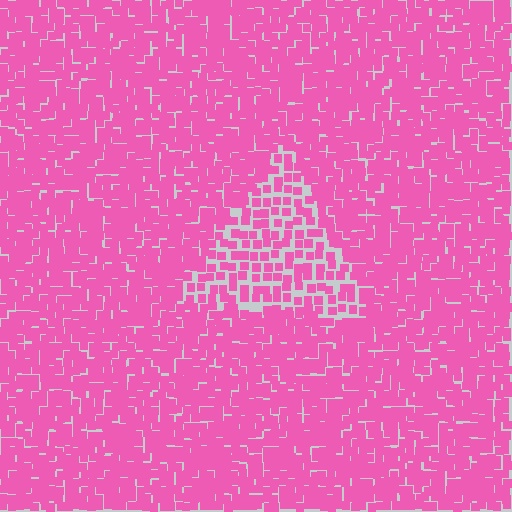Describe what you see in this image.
The image contains small pink elements arranged at two different densities. A triangle-shaped region is visible where the elements are less densely packed than the surrounding area.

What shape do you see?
I see a triangle.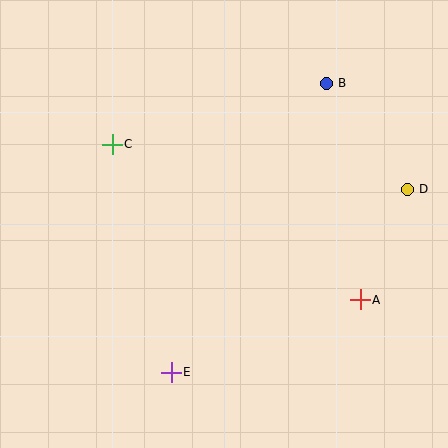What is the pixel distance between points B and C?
The distance between B and C is 223 pixels.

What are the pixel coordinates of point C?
Point C is at (112, 144).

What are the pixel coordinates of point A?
Point A is at (360, 300).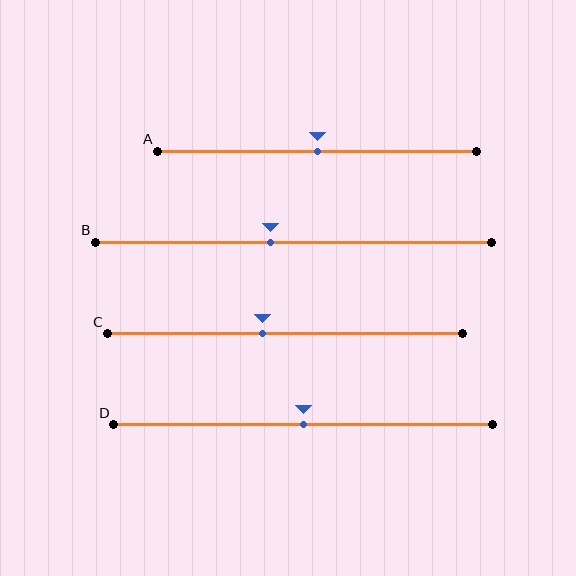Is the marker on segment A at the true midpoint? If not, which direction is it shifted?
Yes, the marker on segment A is at the true midpoint.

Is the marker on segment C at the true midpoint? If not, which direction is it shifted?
No, the marker on segment C is shifted to the left by about 7% of the segment length.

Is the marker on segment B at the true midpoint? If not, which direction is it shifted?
No, the marker on segment B is shifted to the left by about 6% of the segment length.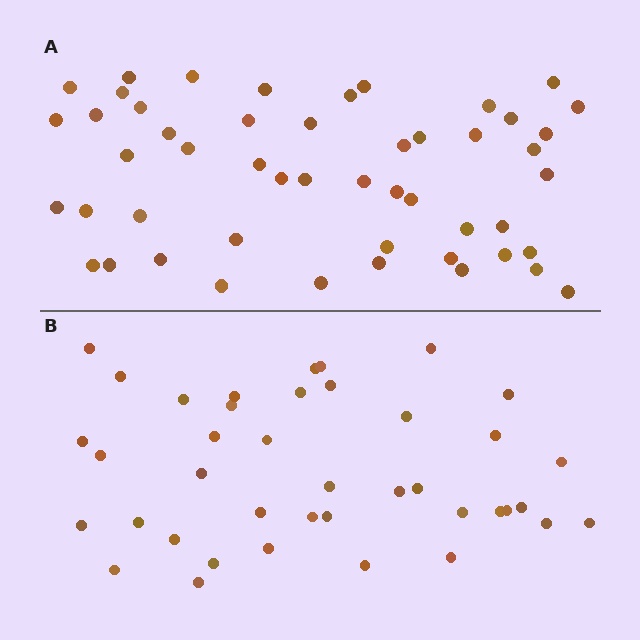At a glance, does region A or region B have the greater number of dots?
Region A (the top region) has more dots.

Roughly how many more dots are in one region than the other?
Region A has roughly 10 or so more dots than region B.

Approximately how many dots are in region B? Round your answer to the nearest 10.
About 40 dots.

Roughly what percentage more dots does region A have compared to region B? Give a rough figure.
About 25% more.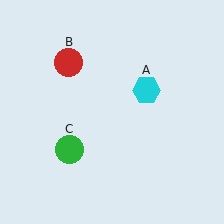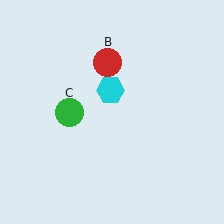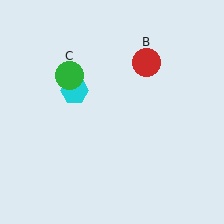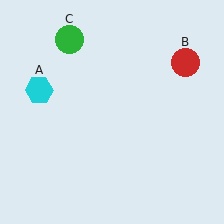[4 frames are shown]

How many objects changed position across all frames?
3 objects changed position: cyan hexagon (object A), red circle (object B), green circle (object C).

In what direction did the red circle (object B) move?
The red circle (object B) moved right.